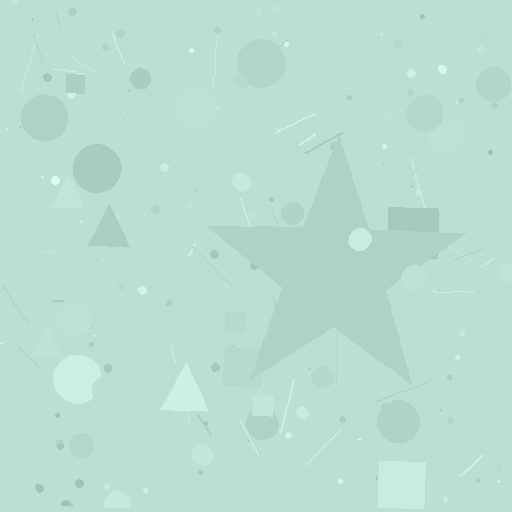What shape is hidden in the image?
A star is hidden in the image.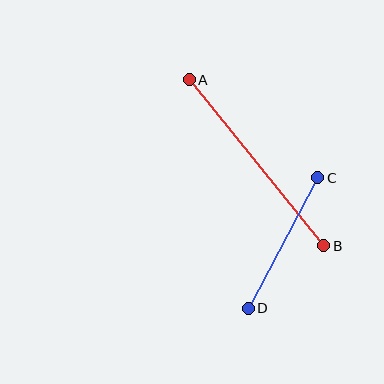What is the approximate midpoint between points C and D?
The midpoint is at approximately (283, 243) pixels.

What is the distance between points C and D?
The distance is approximately 148 pixels.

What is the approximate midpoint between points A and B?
The midpoint is at approximately (256, 163) pixels.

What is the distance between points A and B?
The distance is approximately 213 pixels.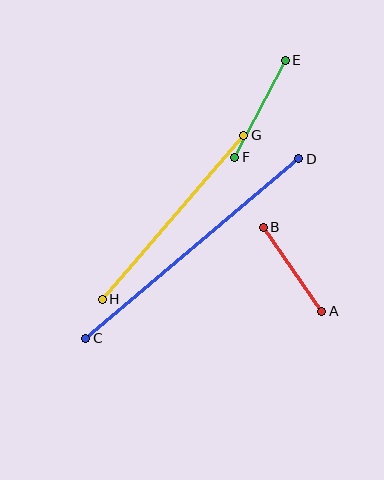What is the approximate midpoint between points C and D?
The midpoint is at approximately (192, 249) pixels.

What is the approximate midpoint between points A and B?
The midpoint is at approximately (292, 269) pixels.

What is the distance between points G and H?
The distance is approximately 217 pixels.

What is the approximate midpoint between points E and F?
The midpoint is at approximately (260, 109) pixels.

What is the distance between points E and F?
The distance is approximately 110 pixels.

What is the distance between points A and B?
The distance is approximately 102 pixels.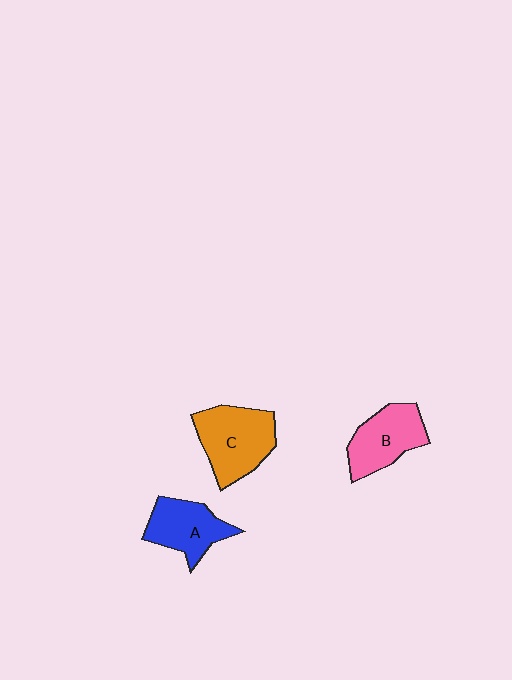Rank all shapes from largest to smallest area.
From largest to smallest: C (orange), B (pink), A (blue).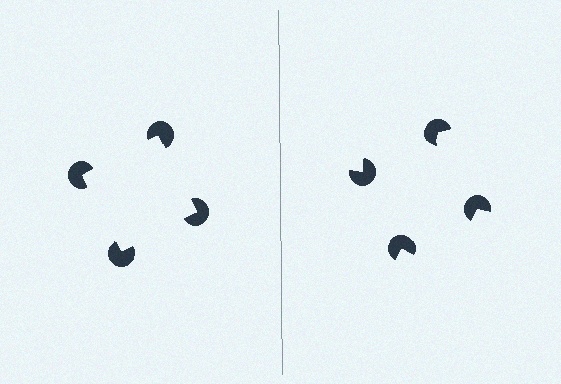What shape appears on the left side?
An illusory square.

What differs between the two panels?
The pac-man discs are positioned identically on both sides; only the wedge orientations differ. On the left they align to a square; on the right they are misaligned.